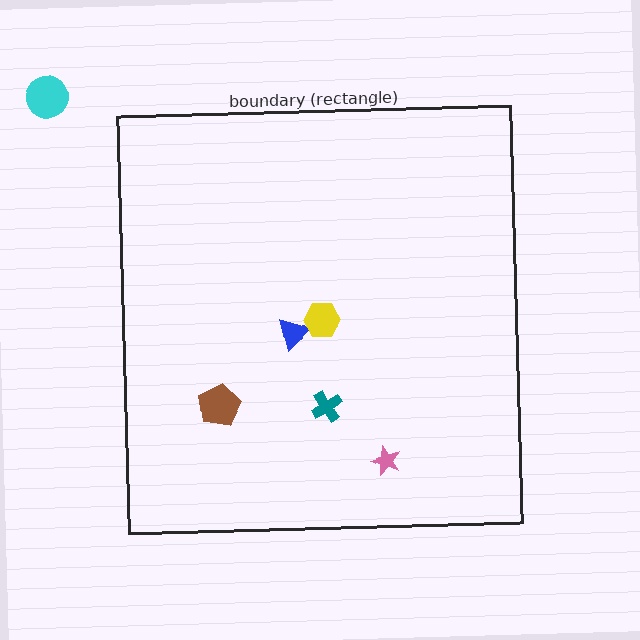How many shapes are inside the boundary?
5 inside, 1 outside.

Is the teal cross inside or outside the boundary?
Inside.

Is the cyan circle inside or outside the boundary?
Outside.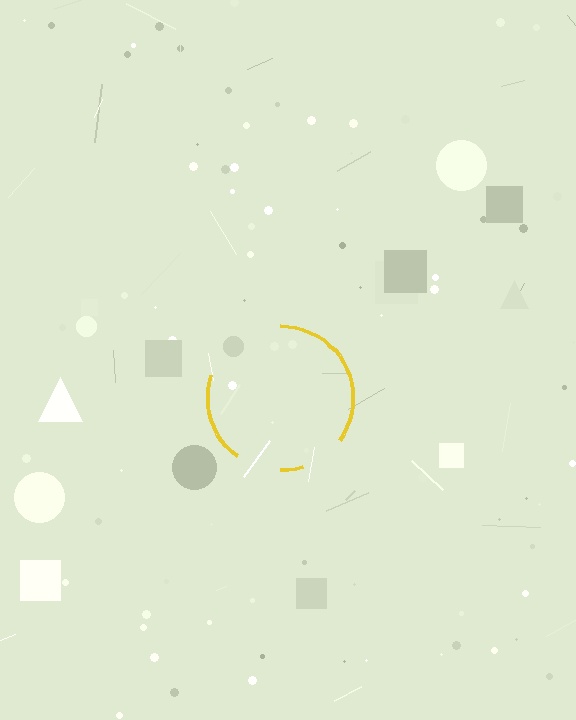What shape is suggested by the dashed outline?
The dashed outline suggests a circle.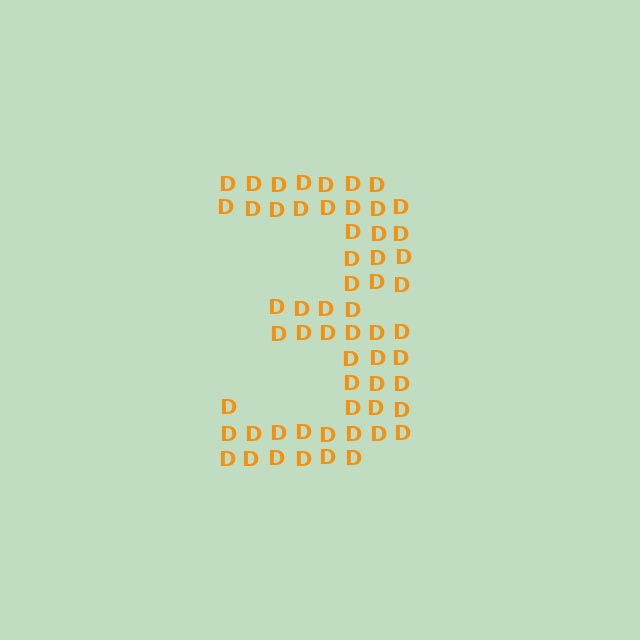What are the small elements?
The small elements are letter D's.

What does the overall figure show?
The overall figure shows the digit 3.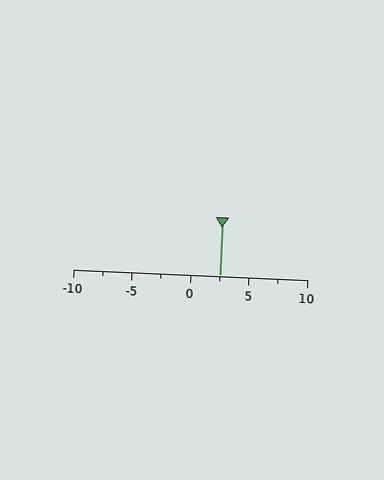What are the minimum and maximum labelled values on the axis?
The axis runs from -10 to 10.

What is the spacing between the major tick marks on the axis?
The major ticks are spaced 5 apart.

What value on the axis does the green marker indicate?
The marker indicates approximately 2.5.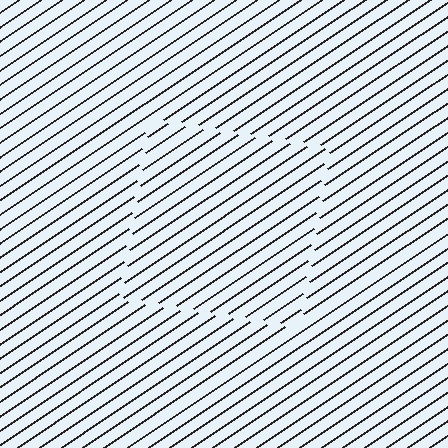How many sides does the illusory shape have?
4 sides — the line-ends trace a square.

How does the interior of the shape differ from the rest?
The interior of the shape contains the same grating, shifted by half a period — the contour is defined by the phase discontinuity where line-ends from the inner and outer gratings abut.